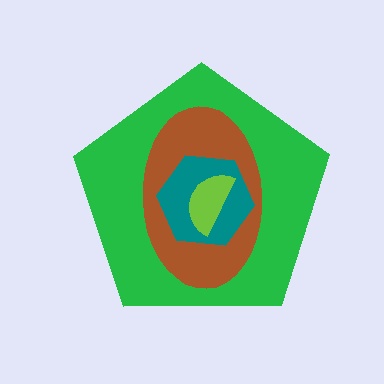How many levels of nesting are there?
4.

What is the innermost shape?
The lime semicircle.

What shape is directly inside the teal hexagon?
The lime semicircle.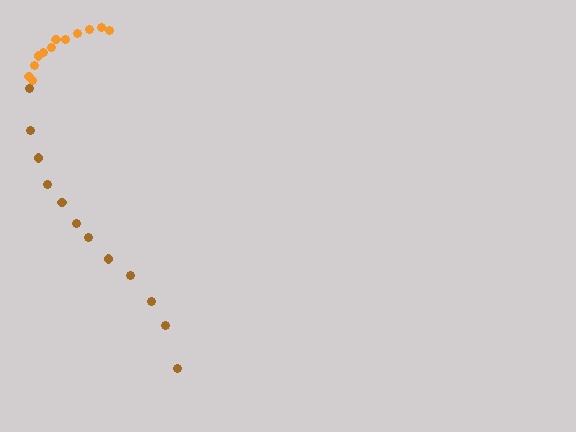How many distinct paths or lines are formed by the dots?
There are 2 distinct paths.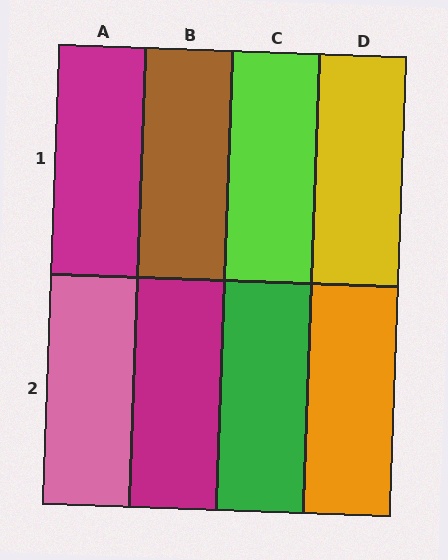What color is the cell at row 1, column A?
Magenta.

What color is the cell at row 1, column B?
Brown.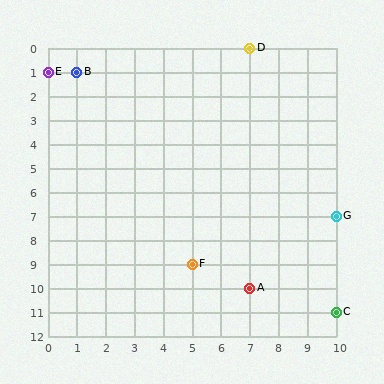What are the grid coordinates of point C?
Point C is at grid coordinates (10, 11).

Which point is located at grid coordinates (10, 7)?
Point G is at (10, 7).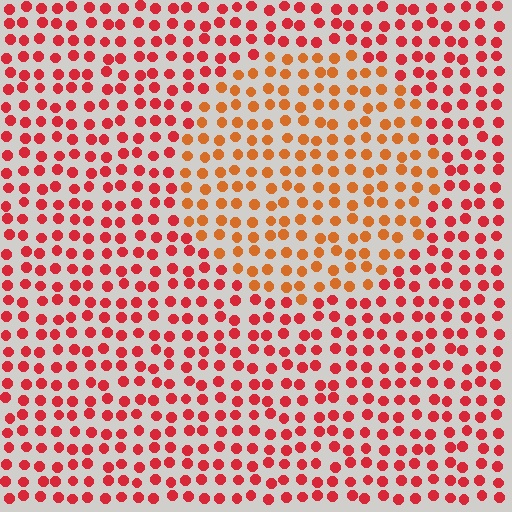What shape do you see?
I see a circle.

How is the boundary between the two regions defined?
The boundary is defined purely by a slight shift in hue (about 30 degrees). Spacing, size, and orientation are identical on both sides.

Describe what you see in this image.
The image is filled with small red elements in a uniform arrangement. A circle-shaped region is visible where the elements are tinted to a slightly different hue, forming a subtle color boundary.